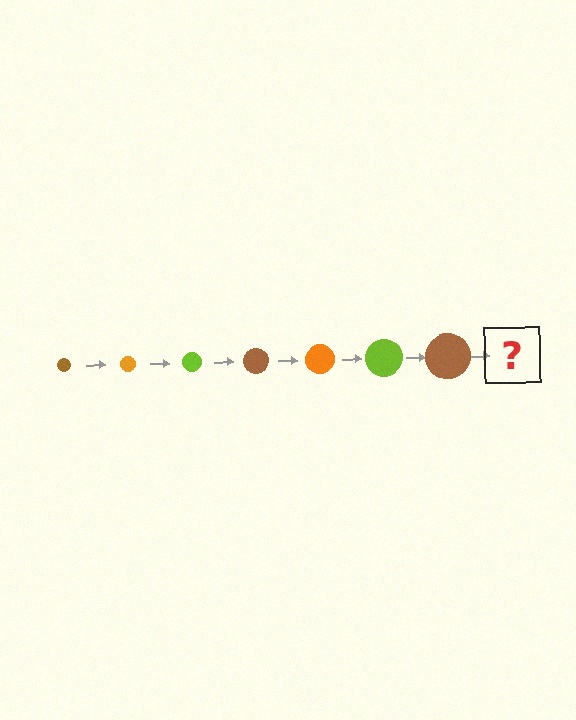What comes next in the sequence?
The next element should be an orange circle, larger than the previous one.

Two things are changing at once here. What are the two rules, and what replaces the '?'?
The two rules are that the circle grows larger each step and the color cycles through brown, orange, and lime. The '?' should be an orange circle, larger than the previous one.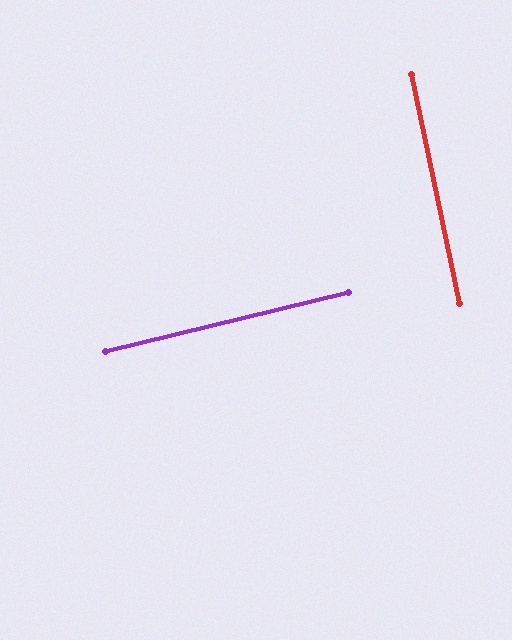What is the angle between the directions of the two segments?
Approximately 88 degrees.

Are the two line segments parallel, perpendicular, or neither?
Perpendicular — they meet at approximately 88°.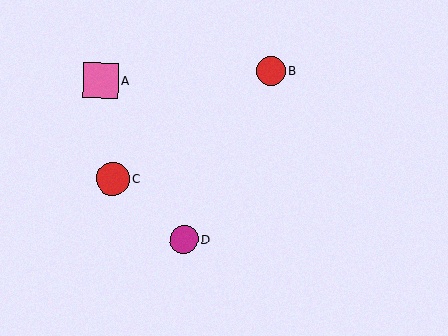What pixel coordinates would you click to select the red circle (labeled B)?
Click at (271, 71) to select the red circle B.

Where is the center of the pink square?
The center of the pink square is at (101, 81).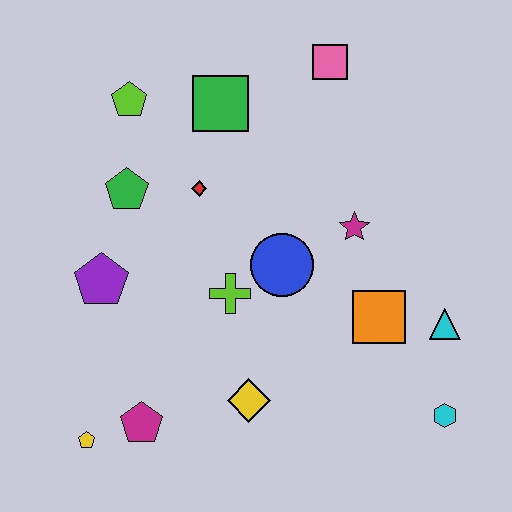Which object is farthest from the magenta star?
The yellow pentagon is farthest from the magenta star.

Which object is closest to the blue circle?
The lime cross is closest to the blue circle.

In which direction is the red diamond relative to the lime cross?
The red diamond is above the lime cross.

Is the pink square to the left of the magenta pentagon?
No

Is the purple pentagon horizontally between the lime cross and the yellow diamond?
No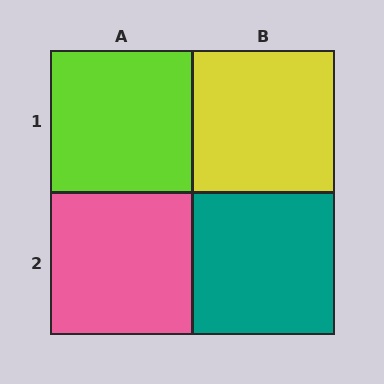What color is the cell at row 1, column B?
Yellow.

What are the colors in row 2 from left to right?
Pink, teal.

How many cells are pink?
1 cell is pink.